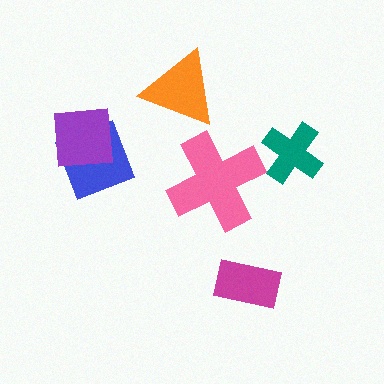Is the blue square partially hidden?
Yes, it is partially covered by another shape.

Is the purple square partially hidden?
No, no other shape covers it.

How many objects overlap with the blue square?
1 object overlaps with the blue square.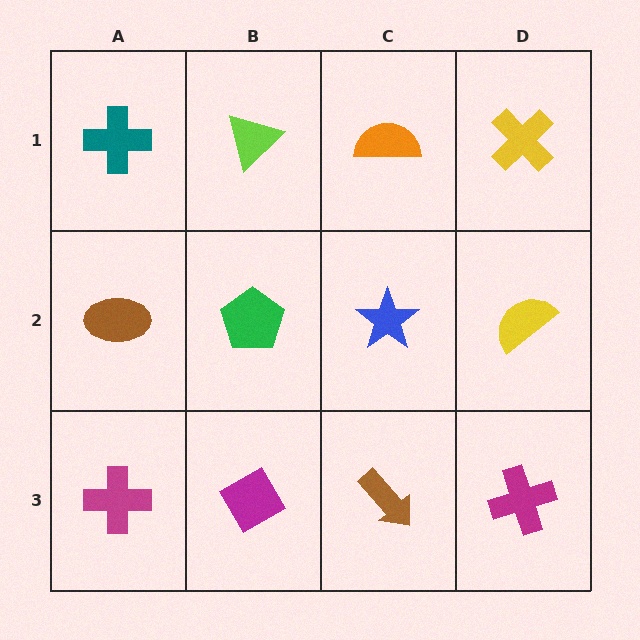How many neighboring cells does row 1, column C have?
3.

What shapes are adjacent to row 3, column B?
A green pentagon (row 2, column B), a magenta cross (row 3, column A), a brown arrow (row 3, column C).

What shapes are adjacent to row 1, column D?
A yellow semicircle (row 2, column D), an orange semicircle (row 1, column C).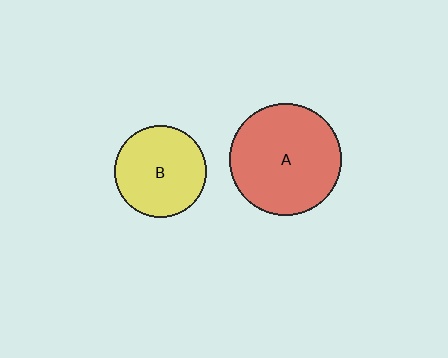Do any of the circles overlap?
No, none of the circles overlap.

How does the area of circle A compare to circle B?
Approximately 1.5 times.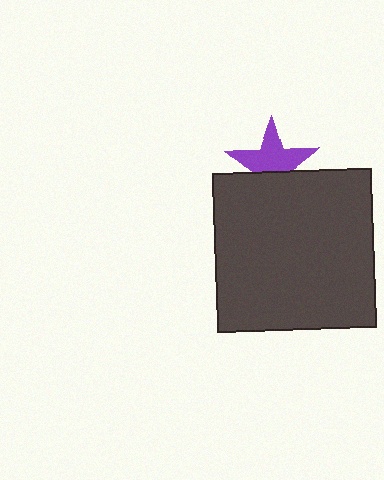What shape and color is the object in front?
The object in front is a dark gray square.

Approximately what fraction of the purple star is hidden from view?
Roughly 38% of the purple star is hidden behind the dark gray square.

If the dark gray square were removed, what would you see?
You would see the complete purple star.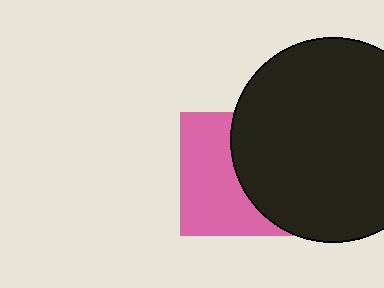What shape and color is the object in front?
The object in front is a black circle.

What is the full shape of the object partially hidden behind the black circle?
The partially hidden object is a pink square.